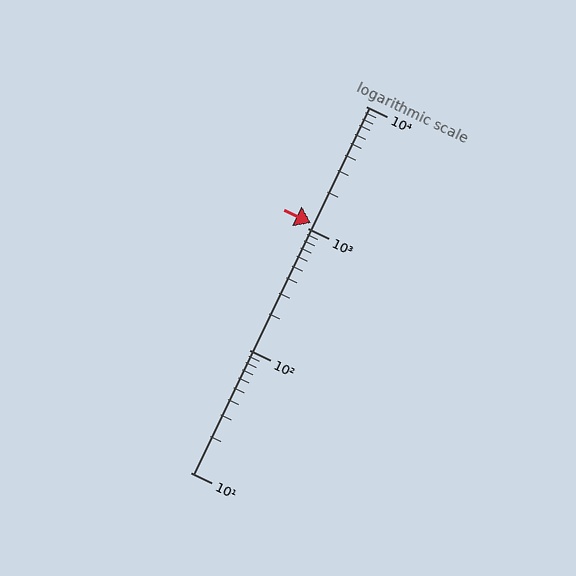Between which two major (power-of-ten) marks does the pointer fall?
The pointer is between 1000 and 10000.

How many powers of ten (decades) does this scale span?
The scale spans 3 decades, from 10 to 10000.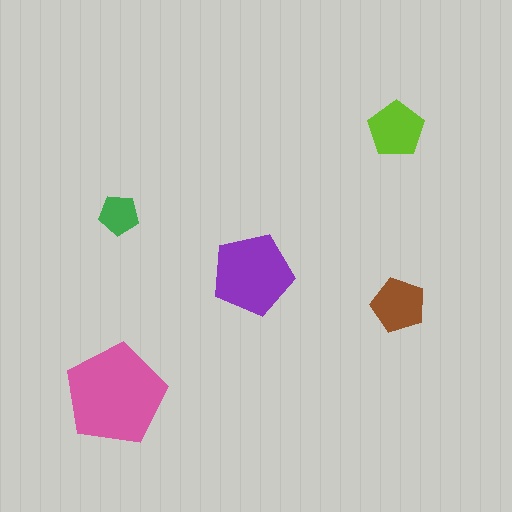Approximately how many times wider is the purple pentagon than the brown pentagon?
About 1.5 times wider.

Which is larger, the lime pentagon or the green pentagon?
The lime one.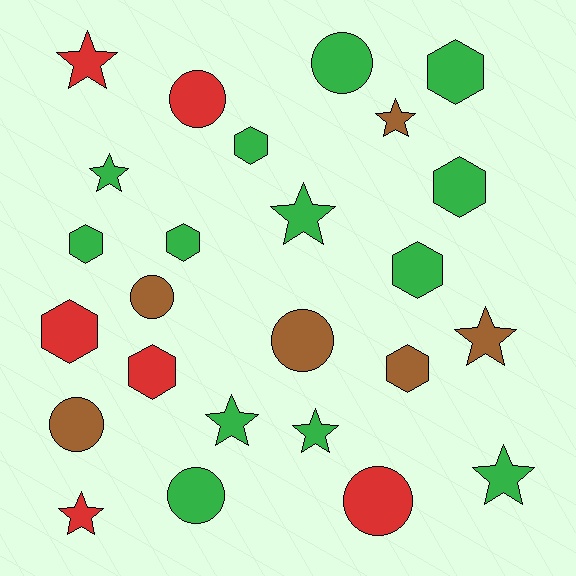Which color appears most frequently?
Green, with 13 objects.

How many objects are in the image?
There are 25 objects.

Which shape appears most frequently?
Star, with 9 objects.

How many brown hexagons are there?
There is 1 brown hexagon.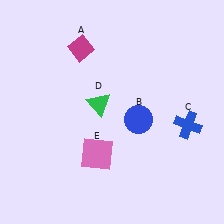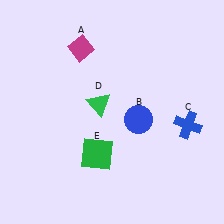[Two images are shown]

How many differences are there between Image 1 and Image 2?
There is 1 difference between the two images.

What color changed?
The square (E) changed from pink in Image 1 to green in Image 2.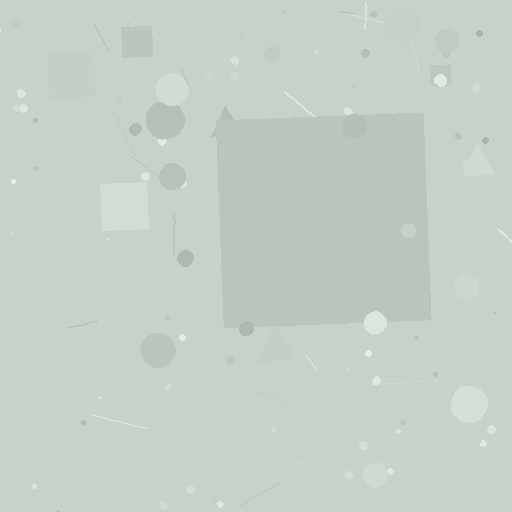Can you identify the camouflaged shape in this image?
The camouflaged shape is a square.